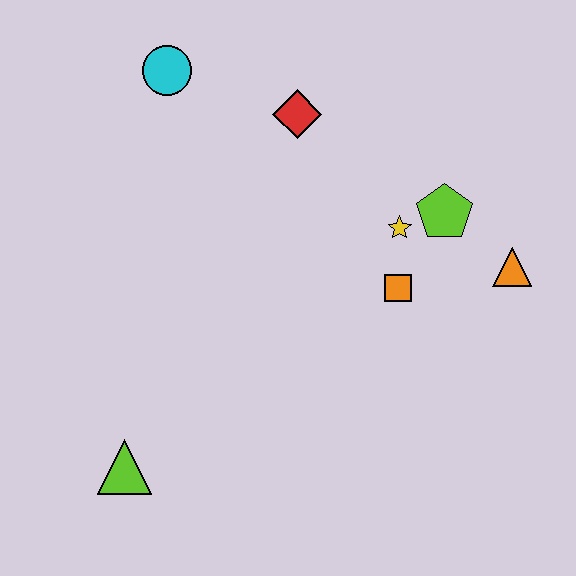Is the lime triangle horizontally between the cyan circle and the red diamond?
No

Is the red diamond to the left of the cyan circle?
No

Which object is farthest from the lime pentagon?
The lime triangle is farthest from the lime pentagon.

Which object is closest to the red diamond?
The cyan circle is closest to the red diamond.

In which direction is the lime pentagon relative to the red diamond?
The lime pentagon is to the right of the red diamond.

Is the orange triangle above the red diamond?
No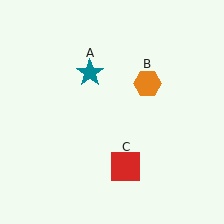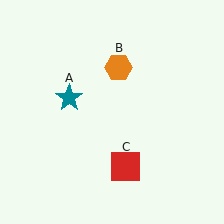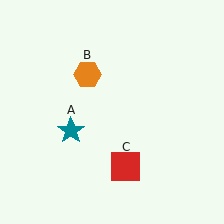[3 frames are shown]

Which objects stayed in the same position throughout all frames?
Red square (object C) remained stationary.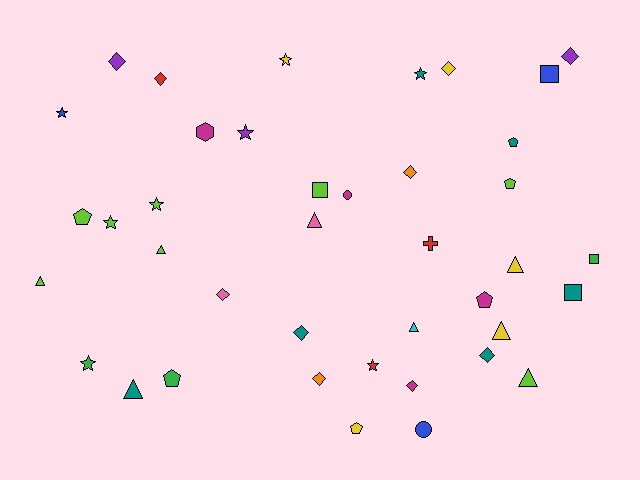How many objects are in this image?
There are 40 objects.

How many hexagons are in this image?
There is 1 hexagon.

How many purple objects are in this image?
There are 3 purple objects.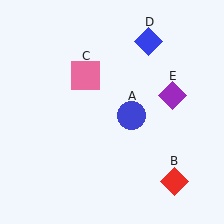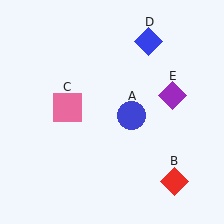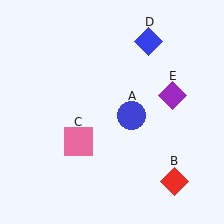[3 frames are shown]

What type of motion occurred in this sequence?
The pink square (object C) rotated counterclockwise around the center of the scene.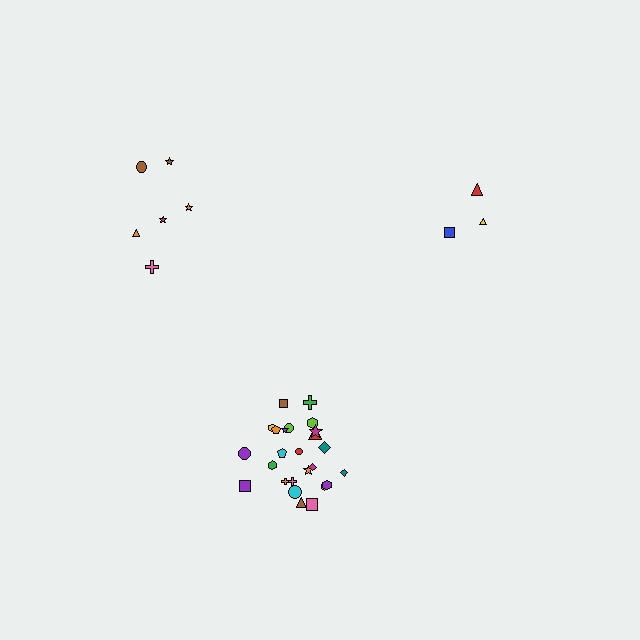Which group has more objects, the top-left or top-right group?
The top-left group.